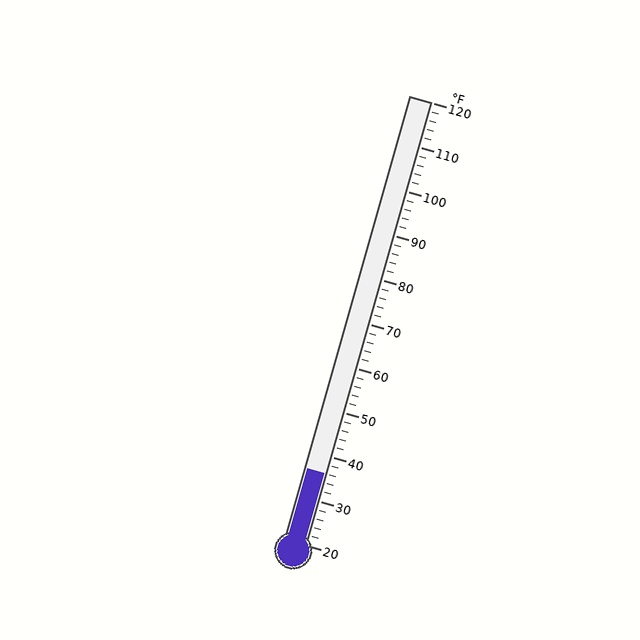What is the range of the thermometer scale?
The thermometer scale ranges from 20°F to 120°F.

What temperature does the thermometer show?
The thermometer shows approximately 36°F.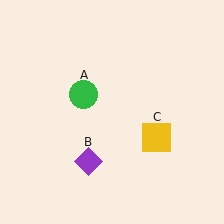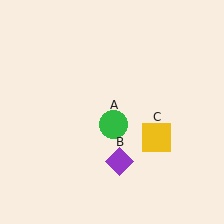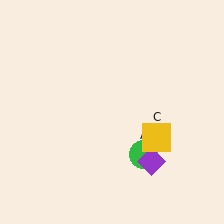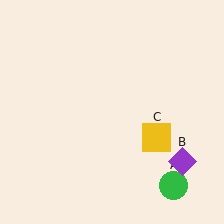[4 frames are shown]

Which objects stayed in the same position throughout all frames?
Yellow square (object C) remained stationary.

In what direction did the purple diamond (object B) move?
The purple diamond (object B) moved right.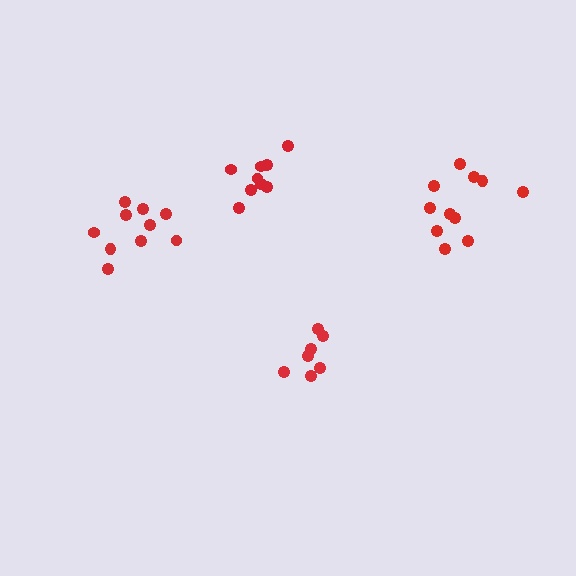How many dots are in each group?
Group 1: 7 dots, Group 2: 11 dots, Group 3: 10 dots, Group 4: 9 dots (37 total).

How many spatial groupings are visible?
There are 4 spatial groupings.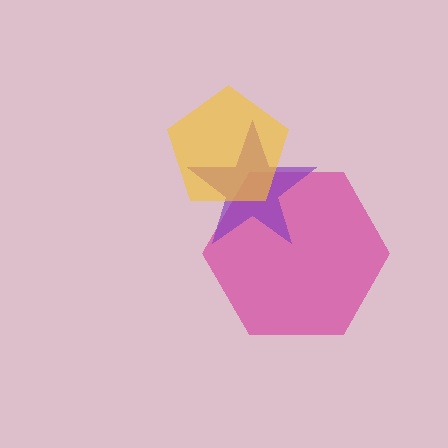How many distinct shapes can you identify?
There are 3 distinct shapes: a magenta hexagon, a purple star, a yellow pentagon.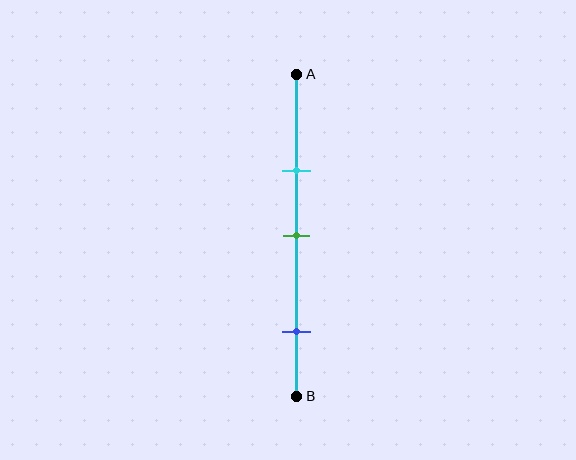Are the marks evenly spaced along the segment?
No, the marks are not evenly spaced.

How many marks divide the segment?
There are 3 marks dividing the segment.